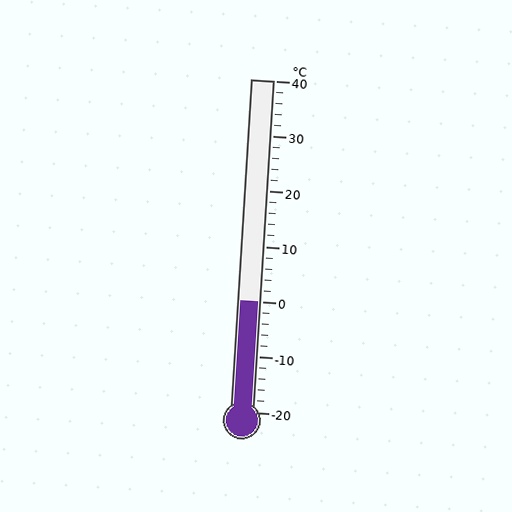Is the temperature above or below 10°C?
The temperature is below 10°C.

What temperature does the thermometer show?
The thermometer shows approximately 0°C.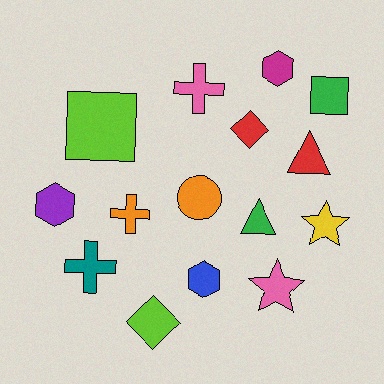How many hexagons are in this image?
There are 3 hexagons.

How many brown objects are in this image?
There are no brown objects.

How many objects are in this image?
There are 15 objects.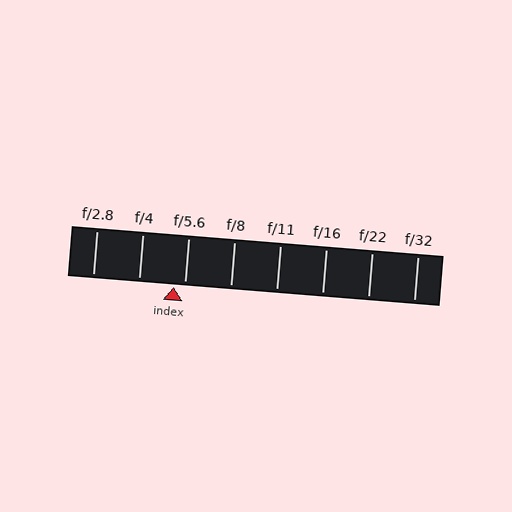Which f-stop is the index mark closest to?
The index mark is closest to f/5.6.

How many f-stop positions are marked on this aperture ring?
There are 8 f-stop positions marked.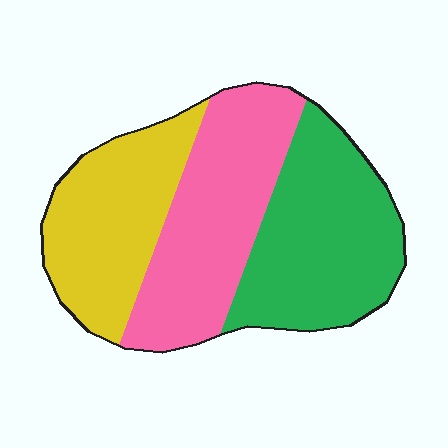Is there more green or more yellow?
Green.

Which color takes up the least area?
Yellow, at roughly 30%.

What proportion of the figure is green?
Green covers around 35% of the figure.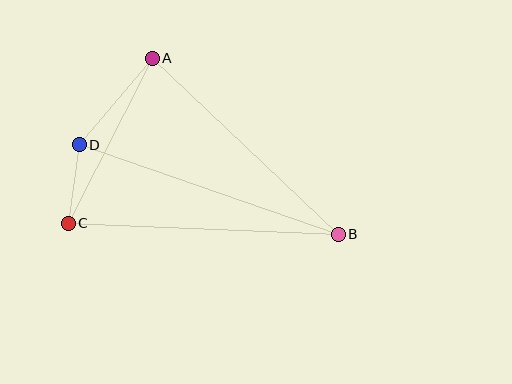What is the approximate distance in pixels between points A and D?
The distance between A and D is approximately 113 pixels.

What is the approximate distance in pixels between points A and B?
The distance between A and B is approximately 256 pixels.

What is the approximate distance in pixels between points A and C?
The distance between A and C is approximately 185 pixels.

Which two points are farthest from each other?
Points B and D are farthest from each other.